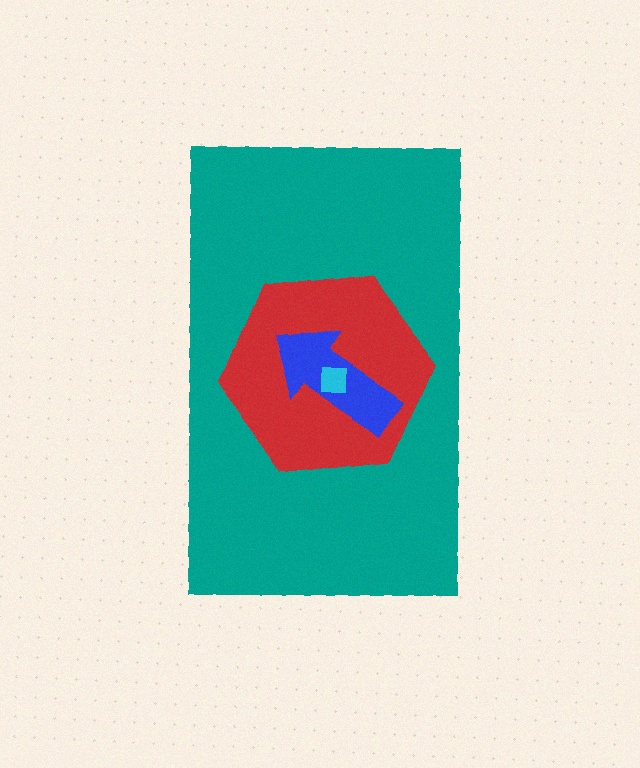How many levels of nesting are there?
4.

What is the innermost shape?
The cyan square.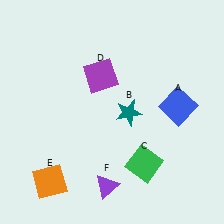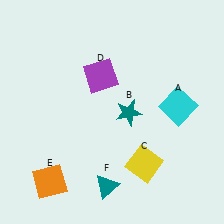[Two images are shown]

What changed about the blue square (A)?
In Image 1, A is blue. In Image 2, it changed to cyan.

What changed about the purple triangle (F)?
In Image 1, F is purple. In Image 2, it changed to teal.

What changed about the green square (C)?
In Image 1, C is green. In Image 2, it changed to yellow.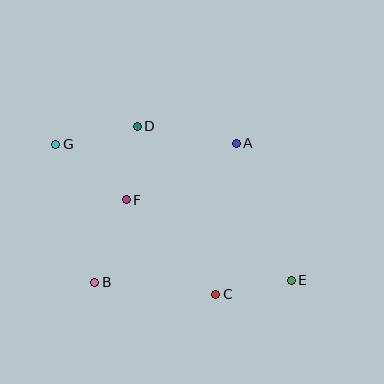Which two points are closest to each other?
Points D and F are closest to each other.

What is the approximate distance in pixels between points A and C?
The distance between A and C is approximately 152 pixels.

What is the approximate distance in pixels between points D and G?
The distance between D and G is approximately 84 pixels.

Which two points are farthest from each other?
Points E and G are farthest from each other.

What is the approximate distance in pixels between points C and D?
The distance between C and D is approximately 185 pixels.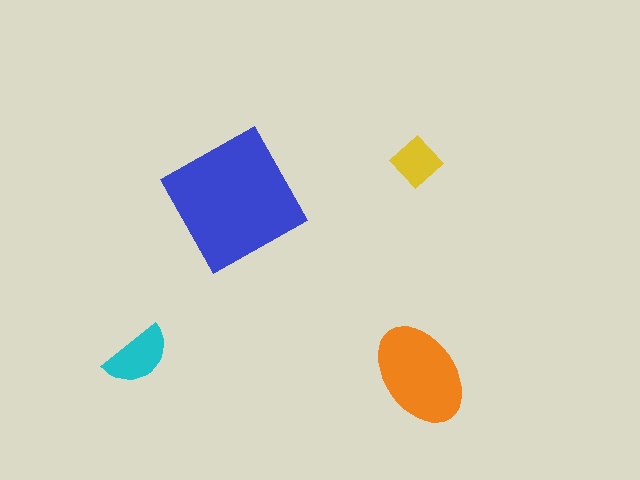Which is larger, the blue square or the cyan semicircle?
The blue square.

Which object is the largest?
The blue square.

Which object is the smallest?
The yellow diamond.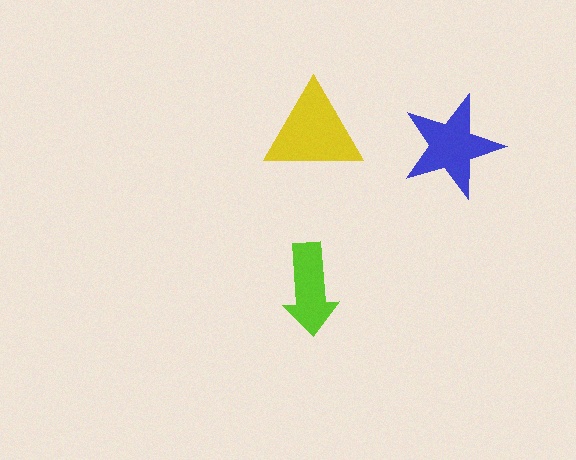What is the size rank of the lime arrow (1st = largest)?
3rd.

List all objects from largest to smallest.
The yellow triangle, the blue star, the lime arrow.